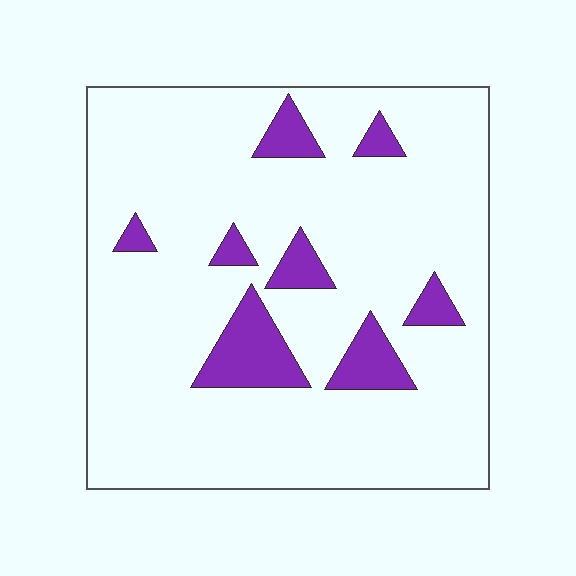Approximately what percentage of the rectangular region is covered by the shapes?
Approximately 10%.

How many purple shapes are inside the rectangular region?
8.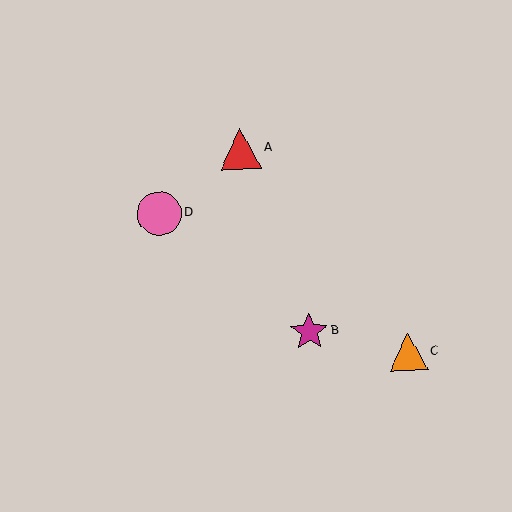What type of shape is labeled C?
Shape C is an orange triangle.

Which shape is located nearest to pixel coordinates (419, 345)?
The orange triangle (labeled C) at (408, 351) is nearest to that location.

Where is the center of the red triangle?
The center of the red triangle is at (241, 149).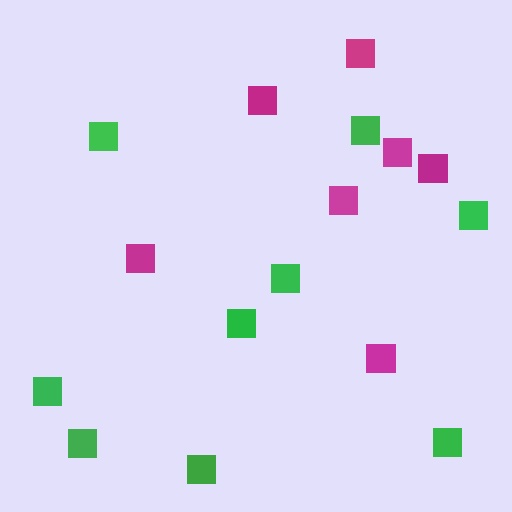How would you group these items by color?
There are 2 groups: one group of green squares (9) and one group of magenta squares (7).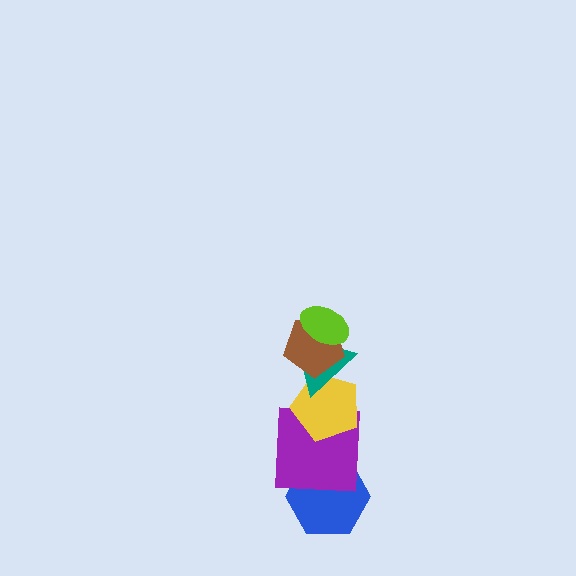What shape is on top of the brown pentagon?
The lime ellipse is on top of the brown pentagon.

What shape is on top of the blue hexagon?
The purple square is on top of the blue hexagon.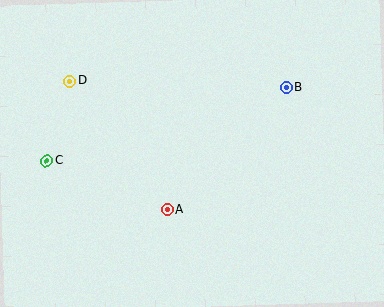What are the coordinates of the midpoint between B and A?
The midpoint between B and A is at (227, 148).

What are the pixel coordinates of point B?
Point B is at (286, 88).